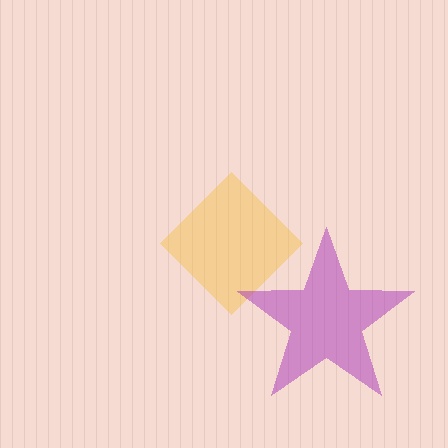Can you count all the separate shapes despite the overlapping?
Yes, there are 2 separate shapes.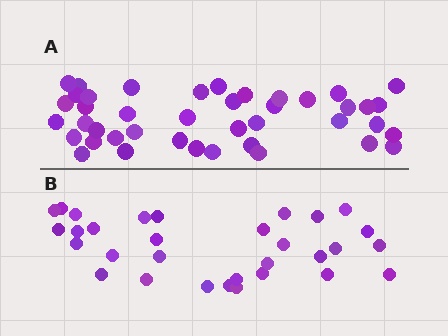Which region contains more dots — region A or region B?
Region A (the top region) has more dots.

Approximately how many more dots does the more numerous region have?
Region A has roughly 12 or so more dots than region B.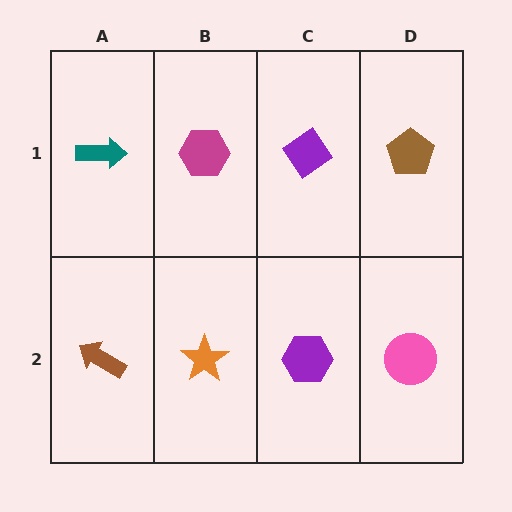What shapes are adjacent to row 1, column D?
A pink circle (row 2, column D), a purple diamond (row 1, column C).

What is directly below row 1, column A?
A brown arrow.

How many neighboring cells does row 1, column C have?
3.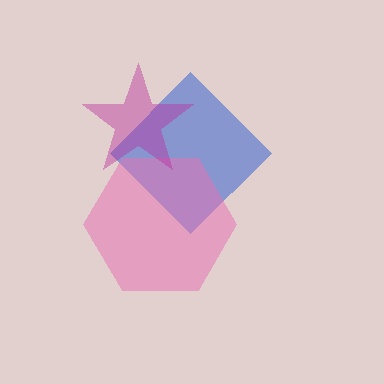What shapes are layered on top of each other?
The layered shapes are: a blue diamond, a pink hexagon, a magenta star.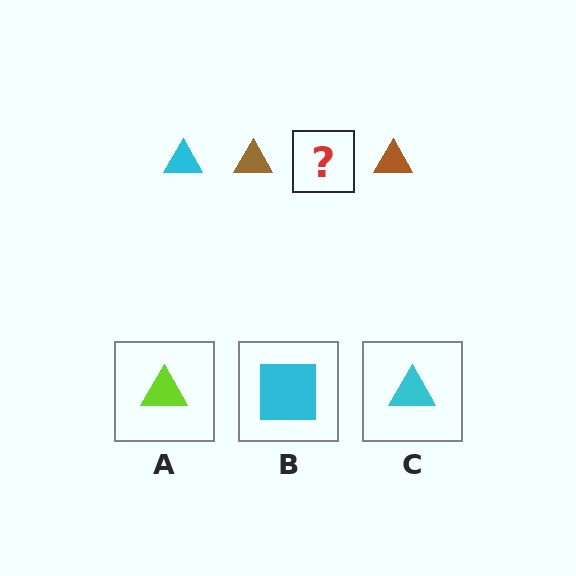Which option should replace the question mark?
Option C.